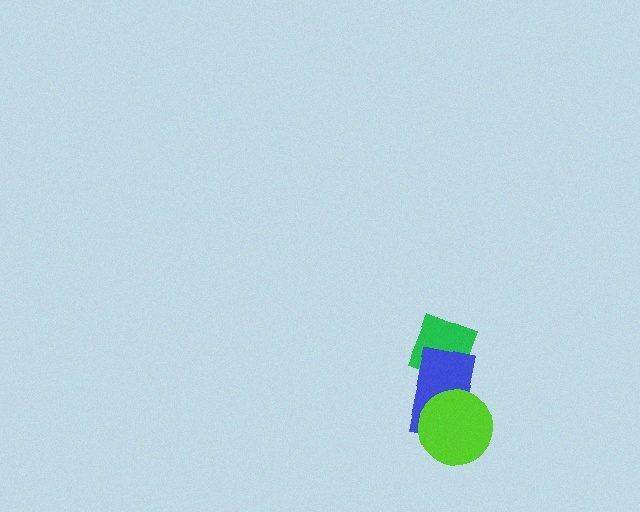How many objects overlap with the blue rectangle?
2 objects overlap with the blue rectangle.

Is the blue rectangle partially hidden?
Yes, it is partially covered by another shape.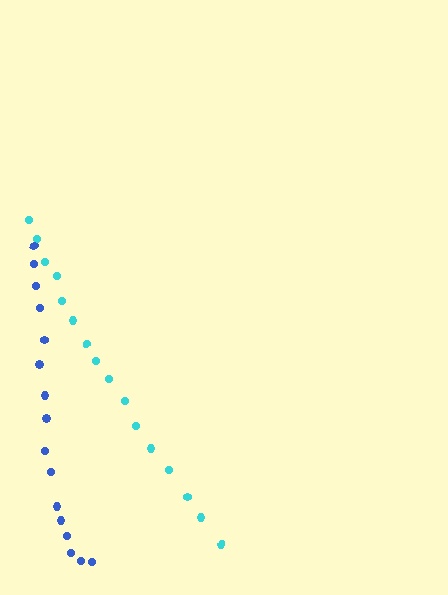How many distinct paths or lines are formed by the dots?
There are 2 distinct paths.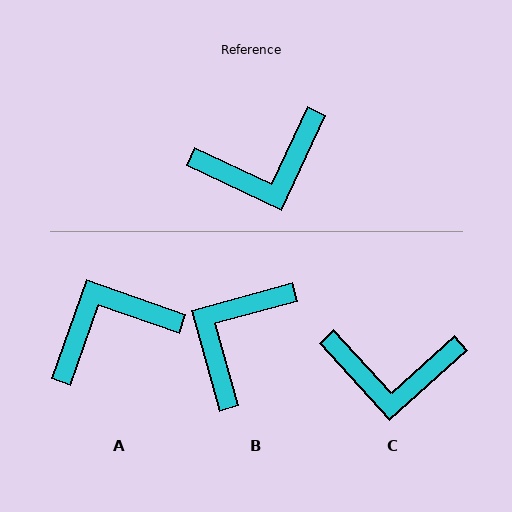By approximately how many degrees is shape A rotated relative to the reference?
Approximately 175 degrees clockwise.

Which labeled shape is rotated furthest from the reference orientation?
A, about 175 degrees away.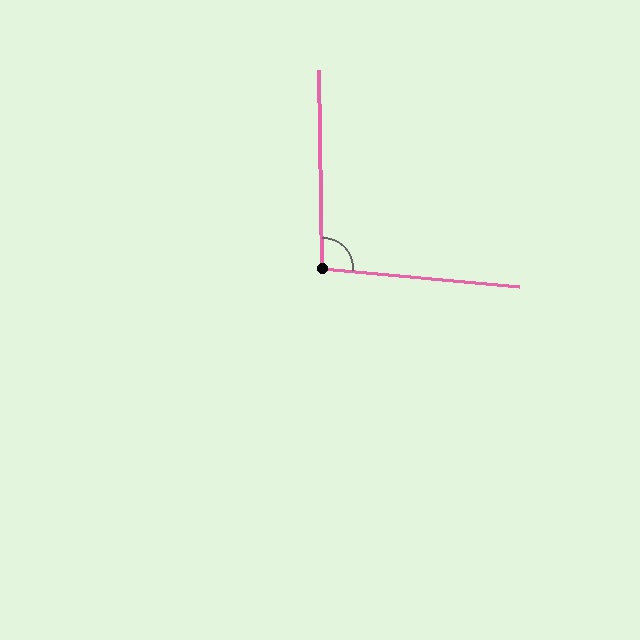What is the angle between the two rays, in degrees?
Approximately 96 degrees.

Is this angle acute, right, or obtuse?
It is obtuse.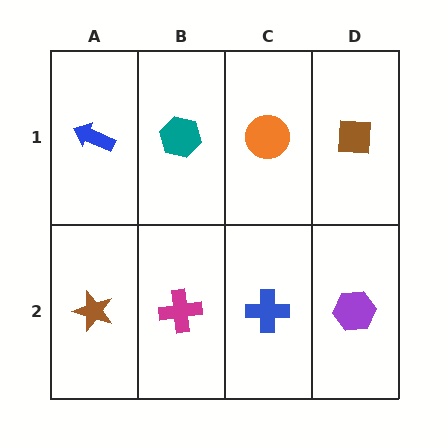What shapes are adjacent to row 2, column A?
A blue arrow (row 1, column A), a magenta cross (row 2, column B).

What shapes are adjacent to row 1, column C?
A blue cross (row 2, column C), a teal hexagon (row 1, column B), a brown square (row 1, column D).